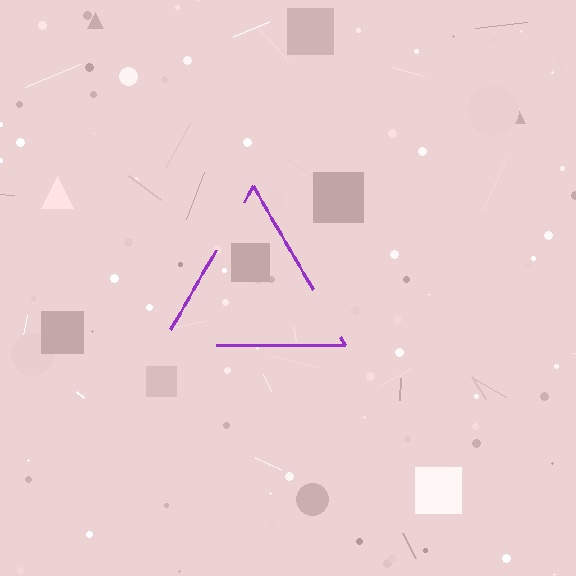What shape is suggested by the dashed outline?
The dashed outline suggests a triangle.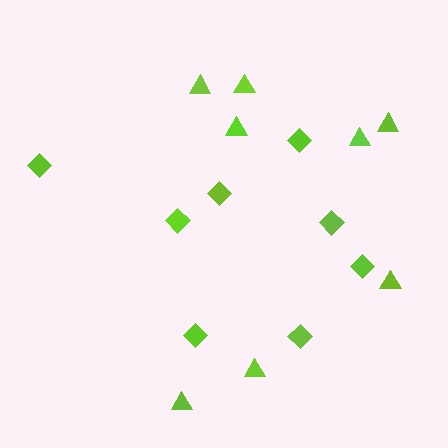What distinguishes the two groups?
There are 2 groups: one group of triangles (8) and one group of diamonds (8).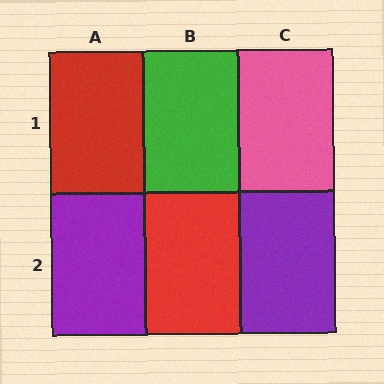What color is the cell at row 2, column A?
Purple.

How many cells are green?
1 cell is green.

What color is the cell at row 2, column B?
Red.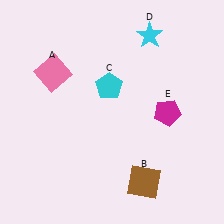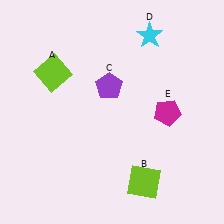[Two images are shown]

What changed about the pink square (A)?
In Image 1, A is pink. In Image 2, it changed to lime.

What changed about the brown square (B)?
In Image 1, B is brown. In Image 2, it changed to lime.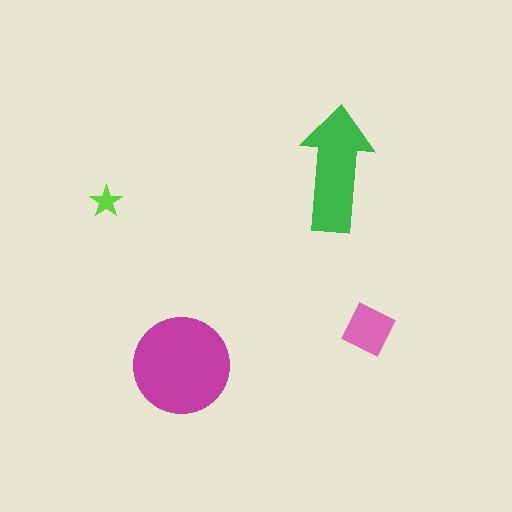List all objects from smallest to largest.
The lime star, the pink diamond, the green arrow, the magenta circle.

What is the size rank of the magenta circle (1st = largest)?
1st.